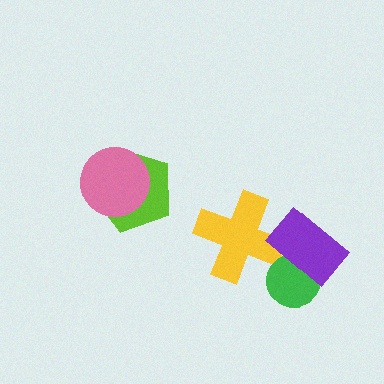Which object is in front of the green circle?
The purple rectangle is in front of the green circle.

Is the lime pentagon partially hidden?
Yes, it is partially covered by another shape.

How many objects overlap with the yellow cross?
1 object overlaps with the yellow cross.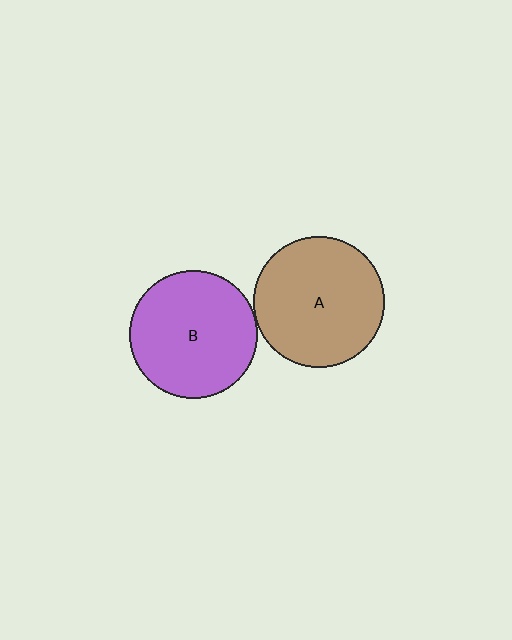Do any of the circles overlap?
No, none of the circles overlap.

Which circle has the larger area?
Circle A (brown).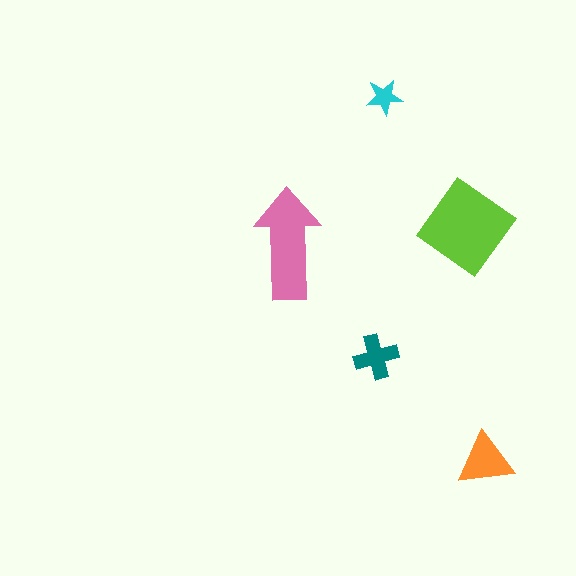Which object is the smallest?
The cyan star.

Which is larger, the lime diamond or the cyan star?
The lime diamond.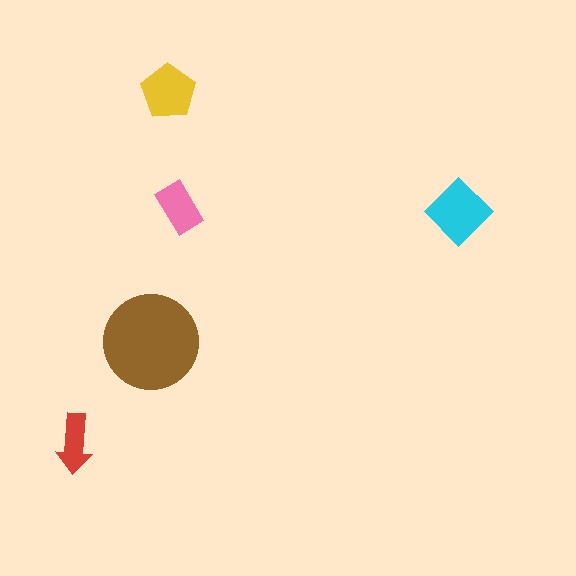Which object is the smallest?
The red arrow.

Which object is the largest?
The brown circle.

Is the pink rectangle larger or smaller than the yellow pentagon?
Smaller.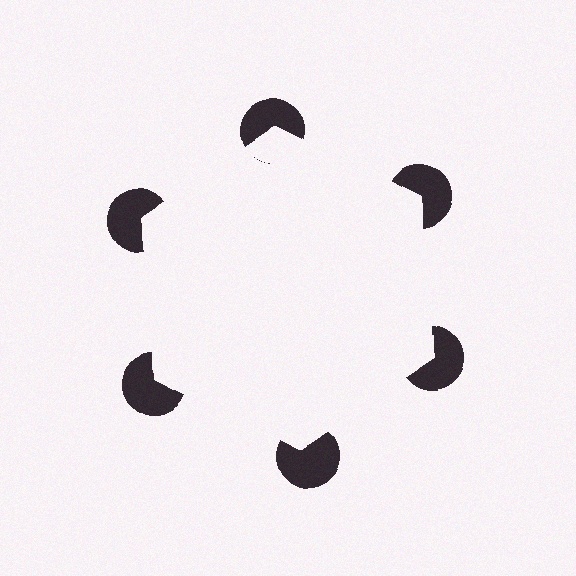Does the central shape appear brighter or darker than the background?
It typically appears slightly brighter than the background, even though no actual brightness change is drawn.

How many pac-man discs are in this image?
There are 6 — one at each vertex of the illusory hexagon.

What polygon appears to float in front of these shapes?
An illusory hexagon — its edges are inferred from the aligned wedge cuts in the pac-man discs, not physically drawn.